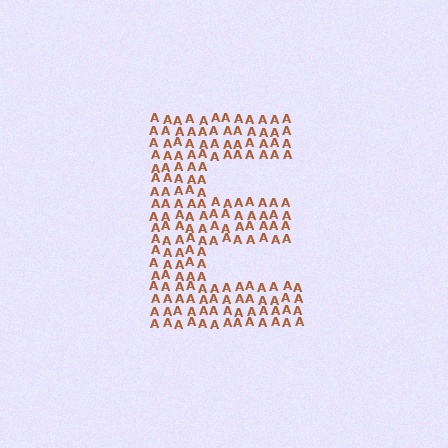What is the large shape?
The large shape is the letter E.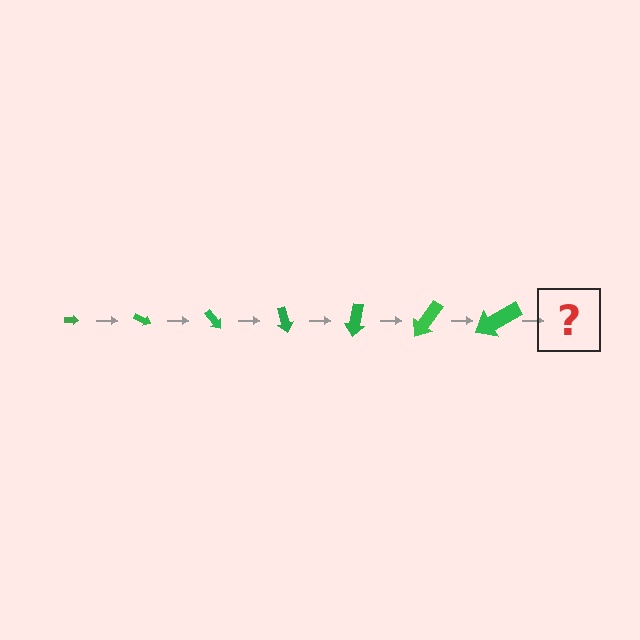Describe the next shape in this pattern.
It should be an arrow, larger than the previous one and rotated 175 degrees from the start.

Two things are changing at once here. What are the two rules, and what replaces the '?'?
The two rules are that the arrow grows larger each step and it rotates 25 degrees each step. The '?' should be an arrow, larger than the previous one and rotated 175 degrees from the start.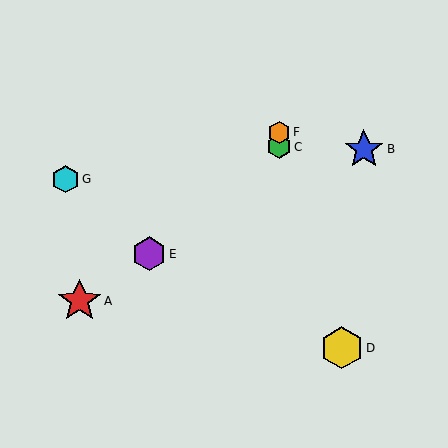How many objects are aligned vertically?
2 objects (C, F) are aligned vertically.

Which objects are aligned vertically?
Objects C, F are aligned vertically.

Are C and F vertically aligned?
Yes, both are at x≈279.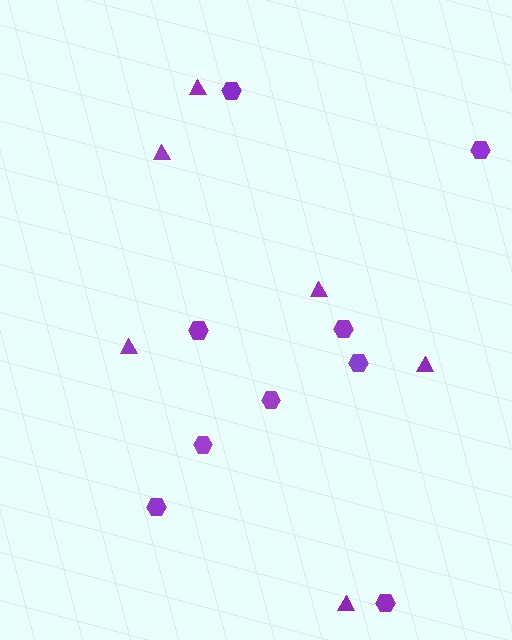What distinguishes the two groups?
There are 2 groups: one group of triangles (6) and one group of hexagons (9).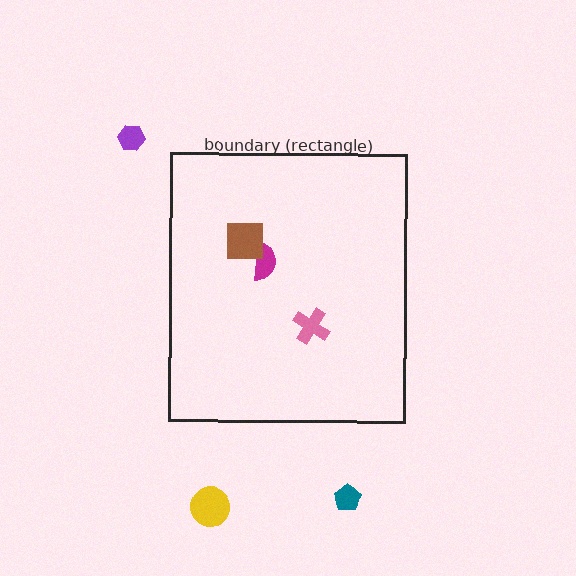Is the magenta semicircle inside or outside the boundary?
Inside.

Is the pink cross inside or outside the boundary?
Inside.